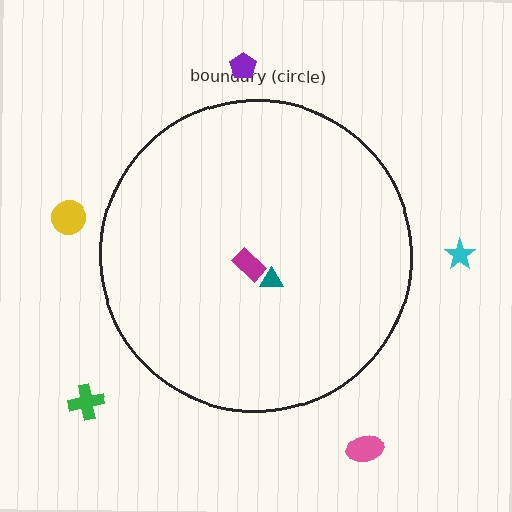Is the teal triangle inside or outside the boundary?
Inside.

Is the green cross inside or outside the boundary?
Outside.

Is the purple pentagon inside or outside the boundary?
Outside.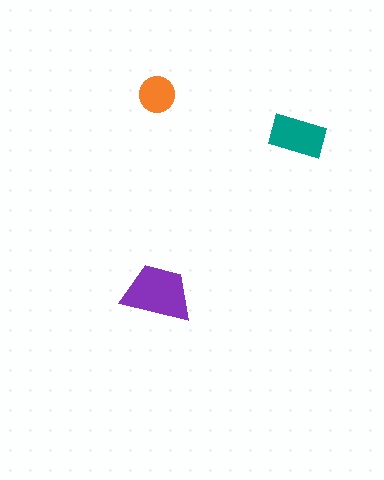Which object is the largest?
The purple trapezoid.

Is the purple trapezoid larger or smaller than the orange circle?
Larger.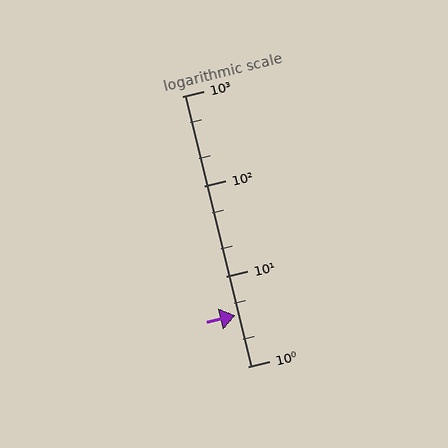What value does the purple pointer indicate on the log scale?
The pointer indicates approximately 3.7.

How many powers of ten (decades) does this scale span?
The scale spans 3 decades, from 1 to 1000.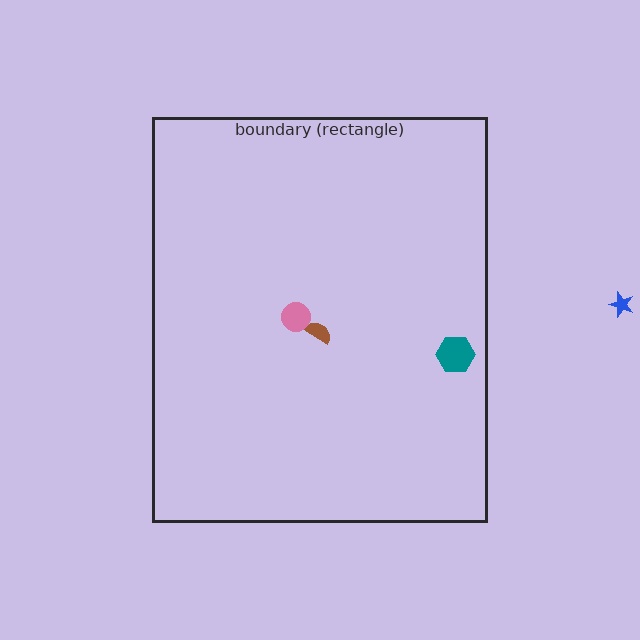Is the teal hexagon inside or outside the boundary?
Inside.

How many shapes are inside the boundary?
3 inside, 1 outside.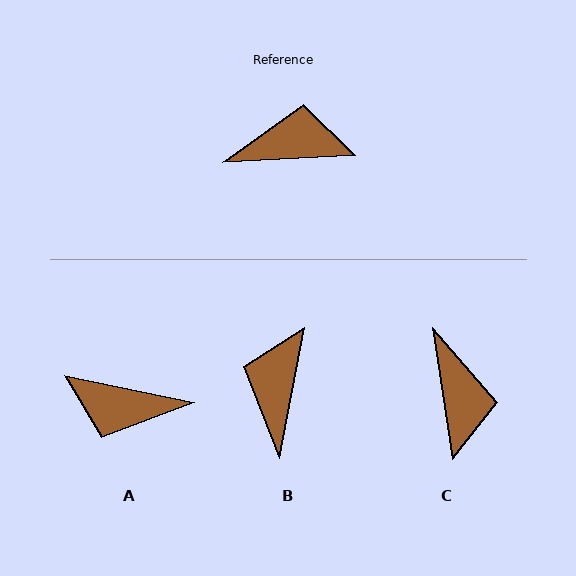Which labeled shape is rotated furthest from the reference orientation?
A, about 165 degrees away.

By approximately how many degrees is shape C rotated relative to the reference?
Approximately 84 degrees clockwise.